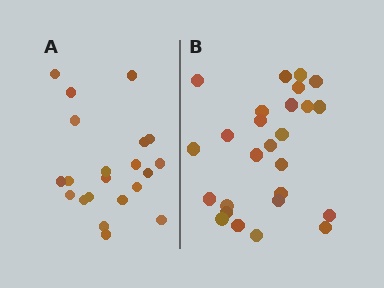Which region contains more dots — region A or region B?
Region B (the right region) has more dots.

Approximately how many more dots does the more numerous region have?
Region B has about 5 more dots than region A.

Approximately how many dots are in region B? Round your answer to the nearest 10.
About 30 dots. (The exact count is 26, which rounds to 30.)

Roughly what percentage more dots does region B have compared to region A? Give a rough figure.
About 25% more.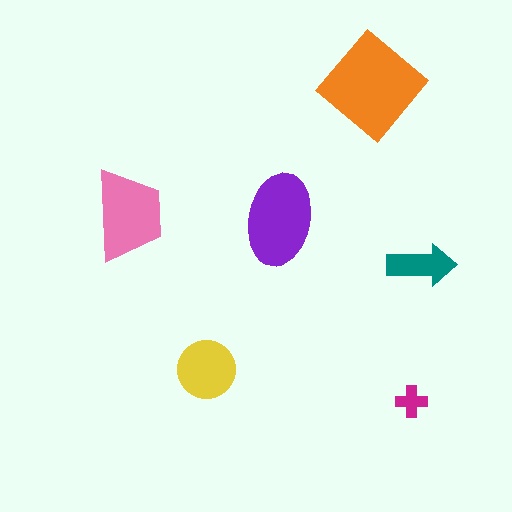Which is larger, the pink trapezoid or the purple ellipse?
The purple ellipse.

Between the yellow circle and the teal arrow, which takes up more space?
The yellow circle.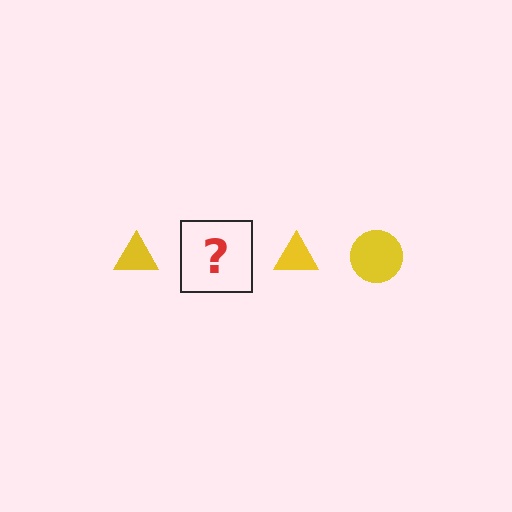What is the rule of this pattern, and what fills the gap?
The rule is that the pattern cycles through triangle, circle shapes in yellow. The gap should be filled with a yellow circle.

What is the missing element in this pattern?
The missing element is a yellow circle.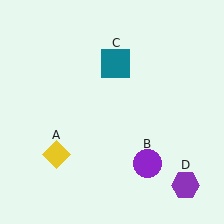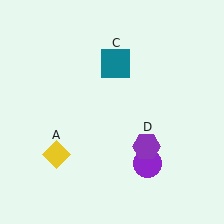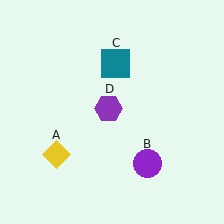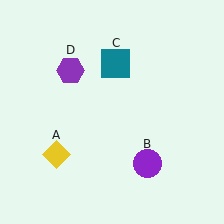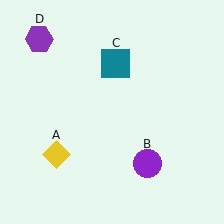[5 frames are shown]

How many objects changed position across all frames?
1 object changed position: purple hexagon (object D).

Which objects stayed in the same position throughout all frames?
Yellow diamond (object A) and purple circle (object B) and teal square (object C) remained stationary.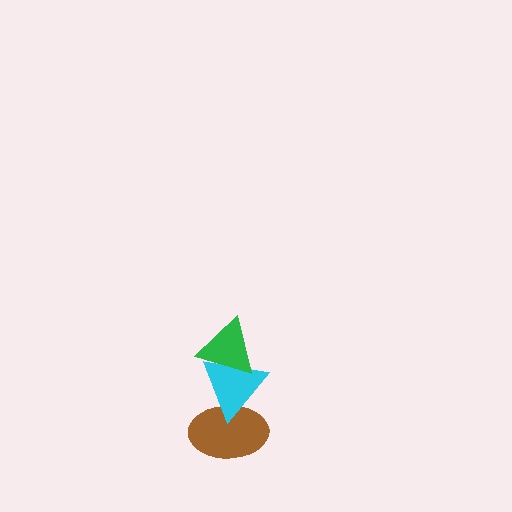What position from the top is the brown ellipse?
The brown ellipse is 3rd from the top.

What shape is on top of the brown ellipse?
The cyan triangle is on top of the brown ellipse.